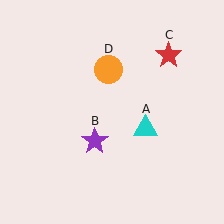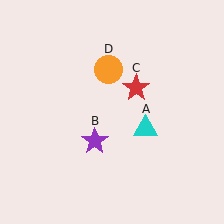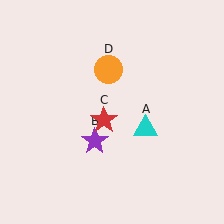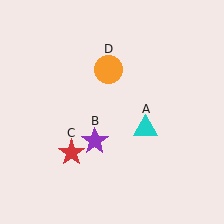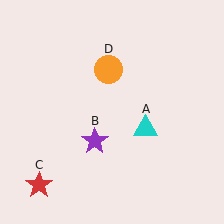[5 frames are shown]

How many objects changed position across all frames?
1 object changed position: red star (object C).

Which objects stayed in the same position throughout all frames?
Cyan triangle (object A) and purple star (object B) and orange circle (object D) remained stationary.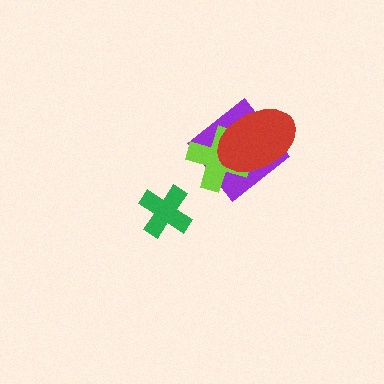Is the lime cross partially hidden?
Yes, it is partially covered by another shape.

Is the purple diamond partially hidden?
Yes, it is partially covered by another shape.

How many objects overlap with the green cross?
0 objects overlap with the green cross.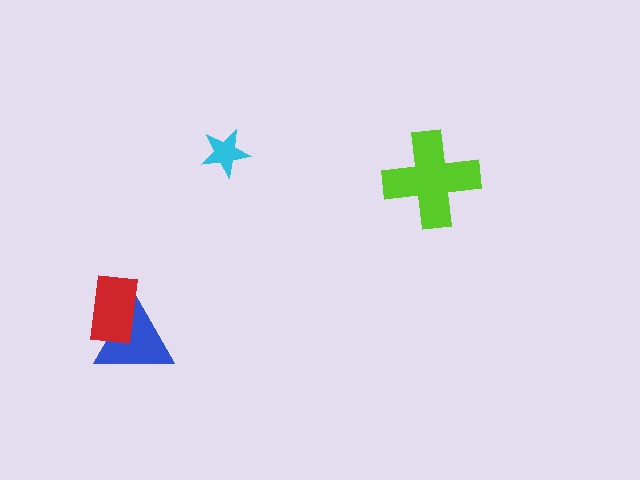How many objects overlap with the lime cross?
0 objects overlap with the lime cross.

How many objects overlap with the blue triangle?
1 object overlaps with the blue triangle.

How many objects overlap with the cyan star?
0 objects overlap with the cyan star.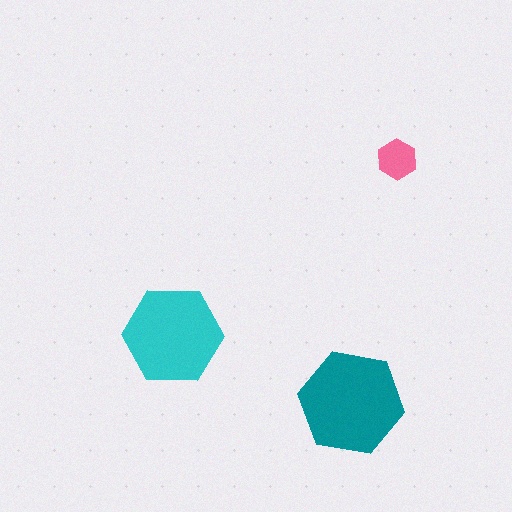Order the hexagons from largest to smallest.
the teal one, the cyan one, the pink one.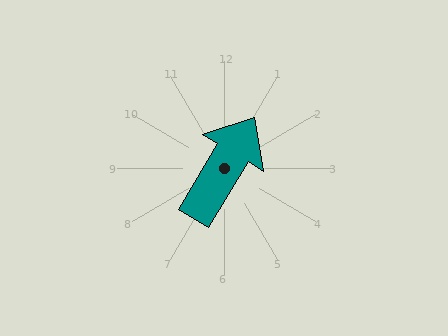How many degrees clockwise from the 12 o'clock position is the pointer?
Approximately 31 degrees.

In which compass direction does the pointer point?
Northeast.